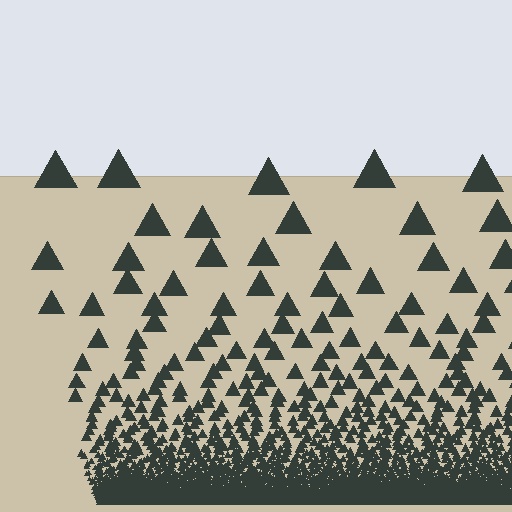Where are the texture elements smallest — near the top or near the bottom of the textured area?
Near the bottom.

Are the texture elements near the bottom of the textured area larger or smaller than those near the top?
Smaller. The gradient is inverted — elements near the bottom are smaller and denser.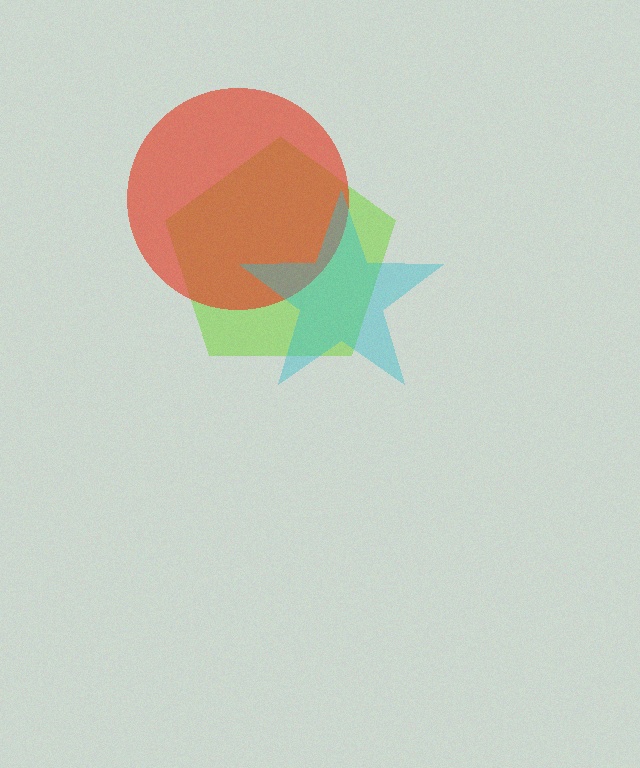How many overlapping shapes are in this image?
There are 3 overlapping shapes in the image.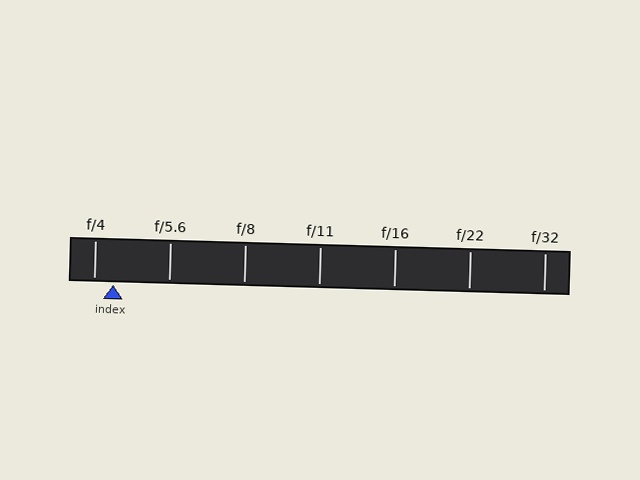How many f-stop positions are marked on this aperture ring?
There are 7 f-stop positions marked.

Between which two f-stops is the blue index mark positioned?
The index mark is between f/4 and f/5.6.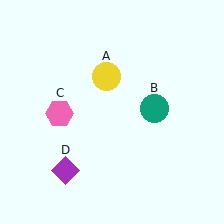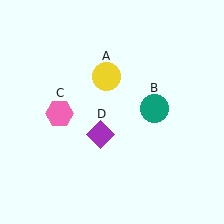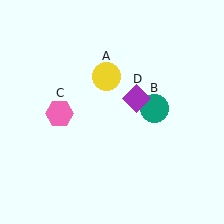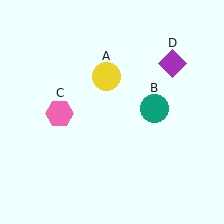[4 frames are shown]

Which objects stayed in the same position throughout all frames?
Yellow circle (object A) and teal circle (object B) and pink hexagon (object C) remained stationary.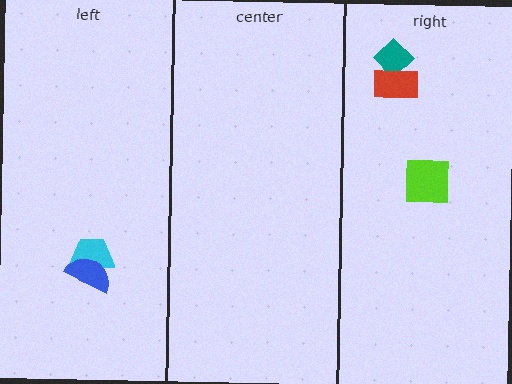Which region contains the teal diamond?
The right region.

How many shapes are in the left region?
2.